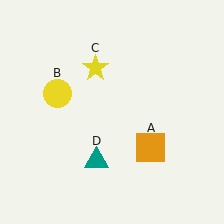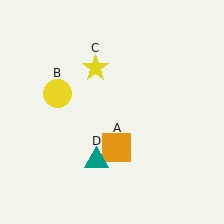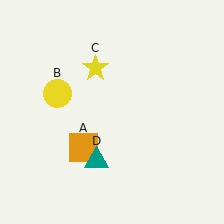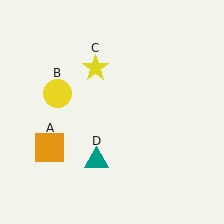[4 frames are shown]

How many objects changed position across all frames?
1 object changed position: orange square (object A).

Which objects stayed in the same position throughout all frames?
Yellow circle (object B) and yellow star (object C) and teal triangle (object D) remained stationary.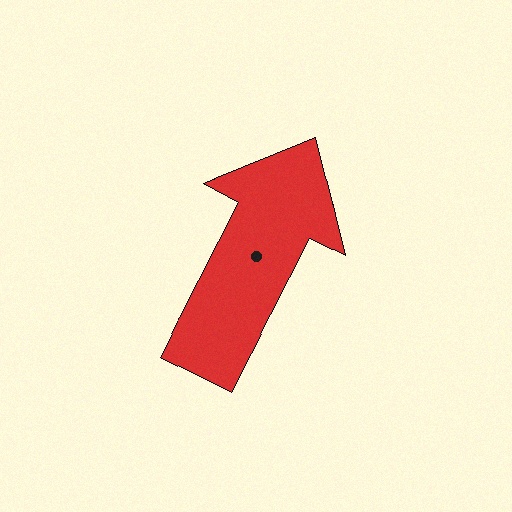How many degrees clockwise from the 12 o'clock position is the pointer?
Approximately 27 degrees.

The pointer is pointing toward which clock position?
Roughly 1 o'clock.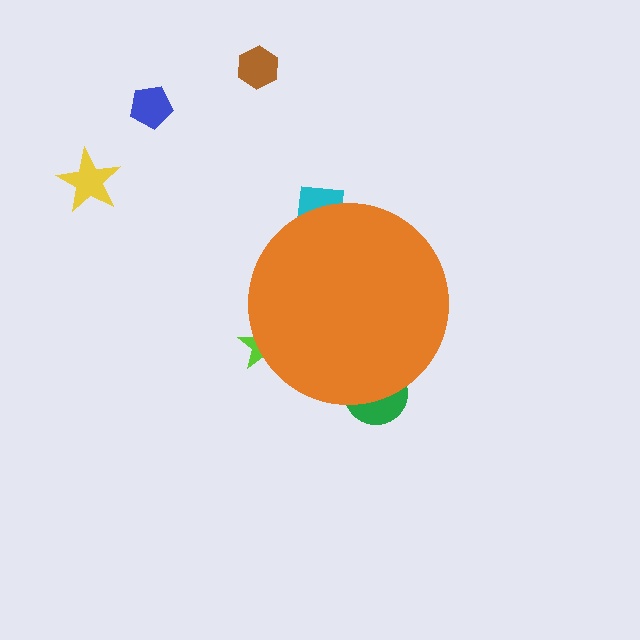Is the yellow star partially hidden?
No, the yellow star is fully visible.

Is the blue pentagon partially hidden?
No, the blue pentagon is fully visible.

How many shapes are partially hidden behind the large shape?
3 shapes are partially hidden.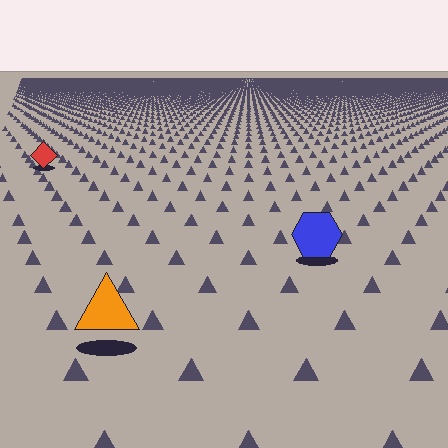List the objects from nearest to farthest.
From nearest to farthest: the orange triangle, the blue hexagon, the red diamond.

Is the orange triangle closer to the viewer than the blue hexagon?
Yes. The orange triangle is closer — you can tell from the texture gradient: the ground texture is coarser near it.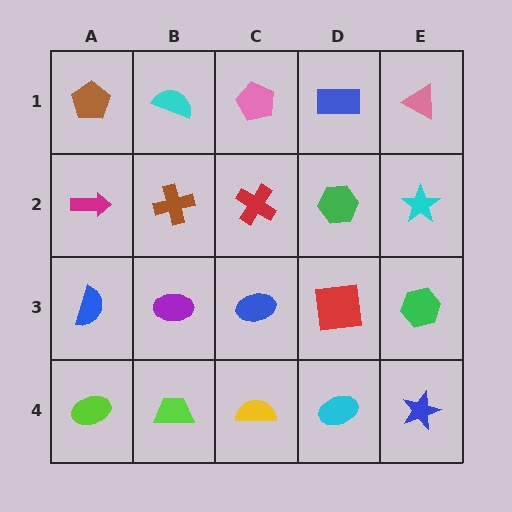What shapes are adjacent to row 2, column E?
A pink triangle (row 1, column E), a green hexagon (row 3, column E), a green hexagon (row 2, column D).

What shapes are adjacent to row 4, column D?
A red square (row 3, column D), a yellow semicircle (row 4, column C), a blue star (row 4, column E).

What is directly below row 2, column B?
A purple ellipse.